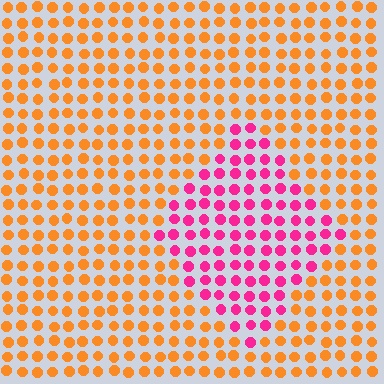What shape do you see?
I see a diamond.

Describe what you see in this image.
The image is filled with small orange elements in a uniform arrangement. A diamond-shaped region is visible where the elements are tinted to a slightly different hue, forming a subtle color boundary.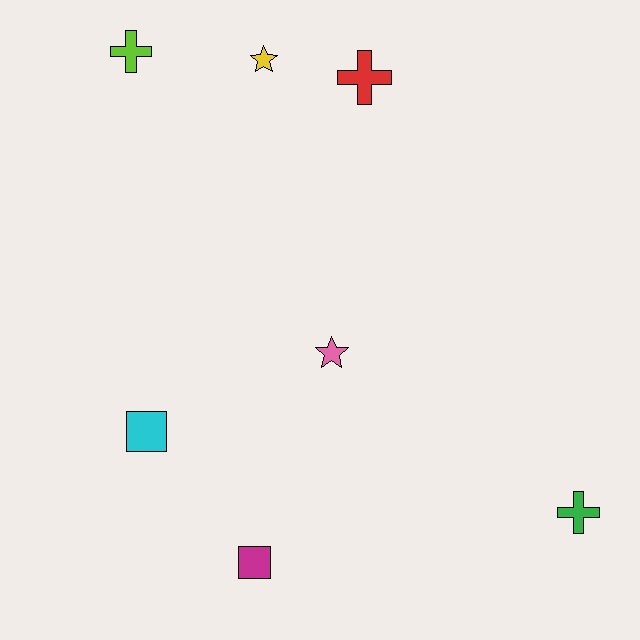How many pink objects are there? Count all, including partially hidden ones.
There is 1 pink object.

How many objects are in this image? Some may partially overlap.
There are 7 objects.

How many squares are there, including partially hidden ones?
There are 2 squares.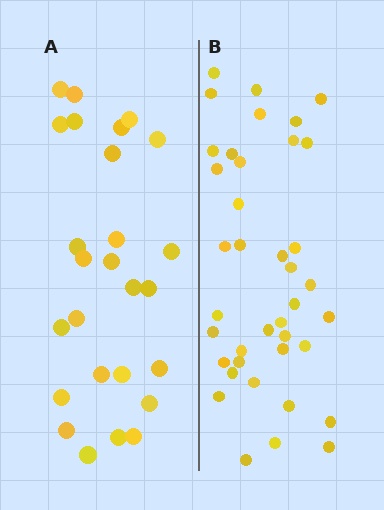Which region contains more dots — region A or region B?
Region B (the right region) has more dots.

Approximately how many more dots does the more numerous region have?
Region B has approximately 15 more dots than region A.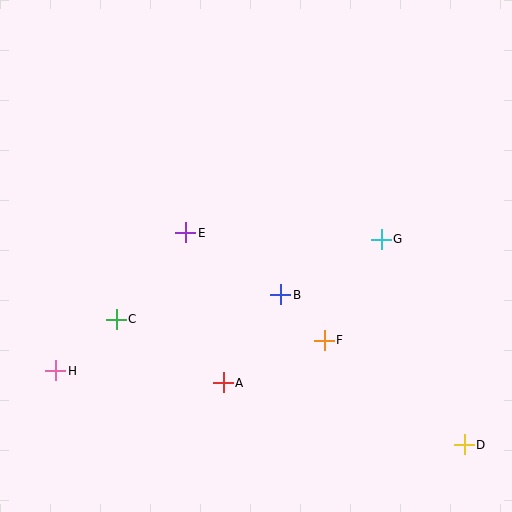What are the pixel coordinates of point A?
Point A is at (223, 383).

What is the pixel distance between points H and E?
The distance between H and E is 190 pixels.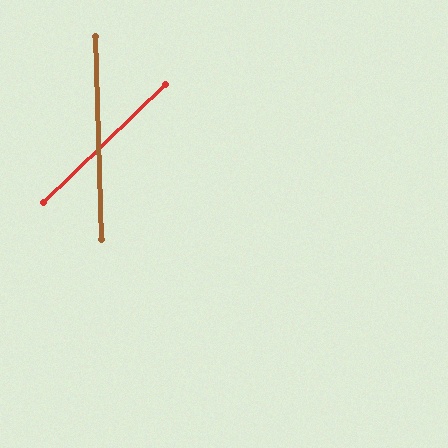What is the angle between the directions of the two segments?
Approximately 48 degrees.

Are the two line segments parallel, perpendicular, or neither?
Neither parallel nor perpendicular — they differ by about 48°.